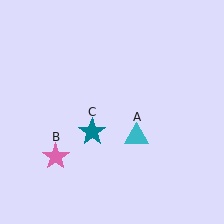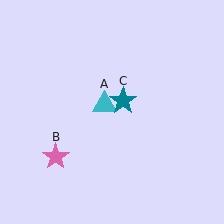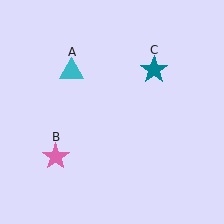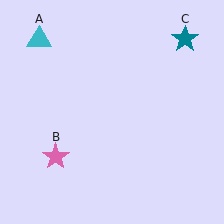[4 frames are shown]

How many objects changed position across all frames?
2 objects changed position: cyan triangle (object A), teal star (object C).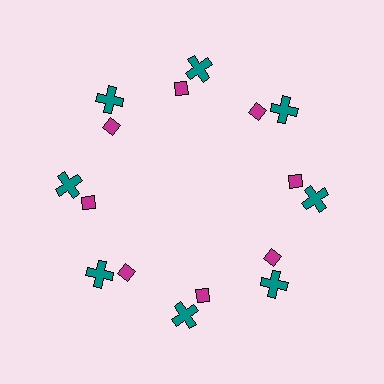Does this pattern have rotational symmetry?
Yes, this pattern has 8-fold rotational symmetry. It looks the same after rotating 45 degrees around the center.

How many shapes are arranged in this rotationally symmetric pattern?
There are 16 shapes, arranged in 8 groups of 2.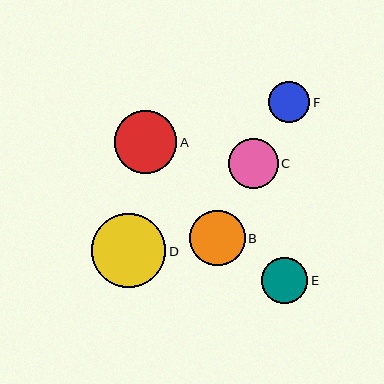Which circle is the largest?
Circle D is the largest with a size of approximately 74 pixels.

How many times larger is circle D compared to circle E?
Circle D is approximately 1.6 times the size of circle E.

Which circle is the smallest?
Circle F is the smallest with a size of approximately 41 pixels.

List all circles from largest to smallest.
From largest to smallest: D, A, B, C, E, F.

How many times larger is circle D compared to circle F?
Circle D is approximately 1.8 times the size of circle F.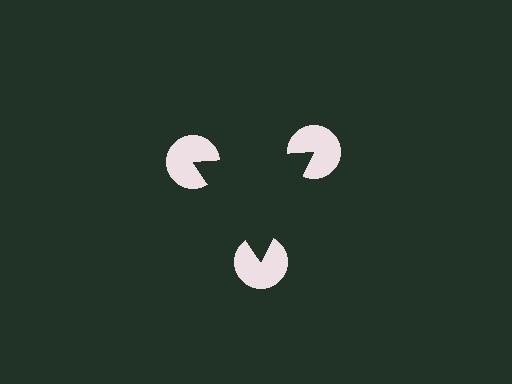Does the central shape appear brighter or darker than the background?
It typically appears slightly darker than the background, even though no actual brightness change is drawn.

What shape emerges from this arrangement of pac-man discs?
An illusory triangle — its edges are inferred from the aligned wedge cuts in the pac-man discs, not physically drawn.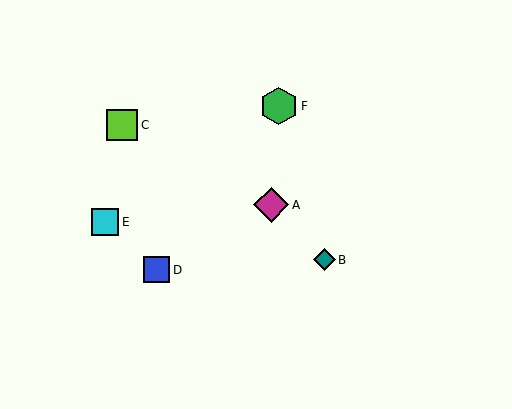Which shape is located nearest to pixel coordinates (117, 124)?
The lime square (labeled C) at (122, 125) is nearest to that location.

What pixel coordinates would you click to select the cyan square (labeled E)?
Click at (105, 222) to select the cyan square E.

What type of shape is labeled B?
Shape B is a teal diamond.